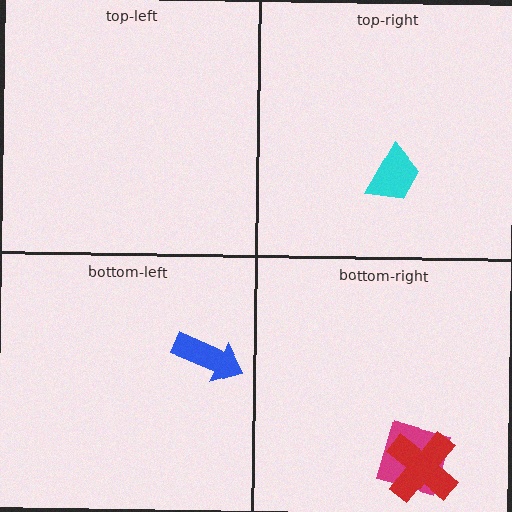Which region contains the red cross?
The bottom-right region.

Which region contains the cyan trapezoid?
The top-right region.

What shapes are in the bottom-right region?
The magenta square, the red cross.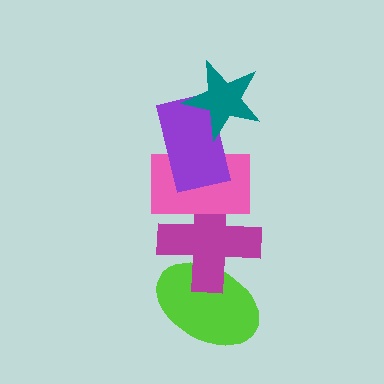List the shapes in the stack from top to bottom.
From top to bottom: the teal star, the purple rectangle, the pink rectangle, the magenta cross, the lime ellipse.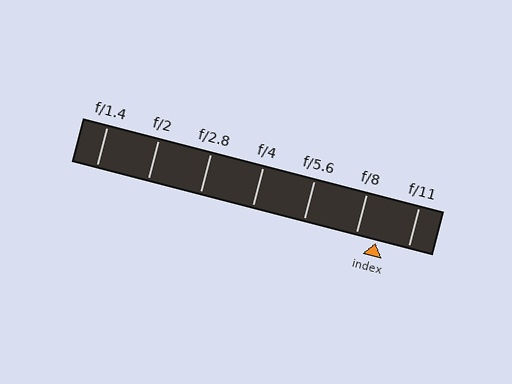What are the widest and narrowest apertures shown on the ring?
The widest aperture shown is f/1.4 and the narrowest is f/11.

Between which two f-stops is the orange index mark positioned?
The index mark is between f/8 and f/11.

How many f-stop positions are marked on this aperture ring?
There are 7 f-stop positions marked.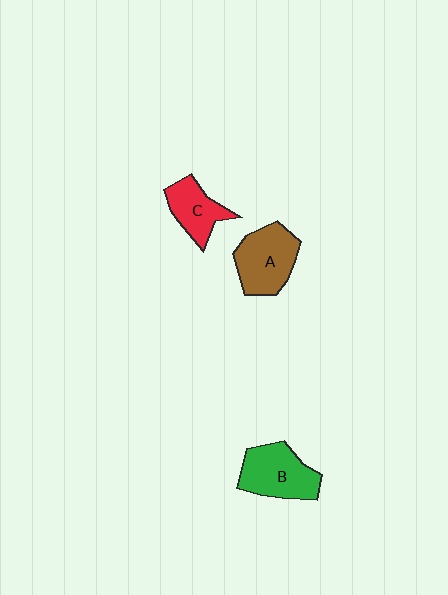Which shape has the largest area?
Shape B (green).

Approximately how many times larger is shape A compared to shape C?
Approximately 1.4 times.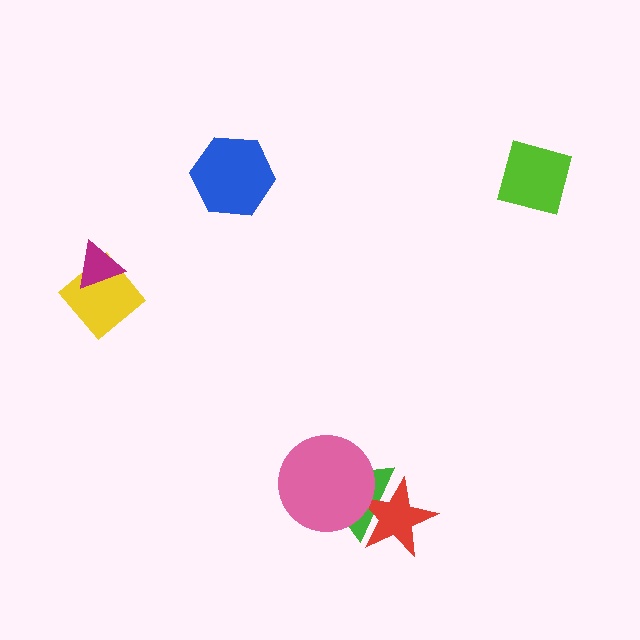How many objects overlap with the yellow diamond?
1 object overlaps with the yellow diamond.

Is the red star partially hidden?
Yes, it is partially covered by another shape.